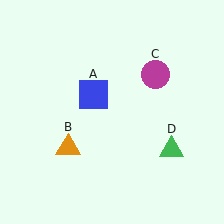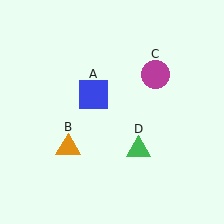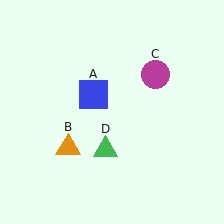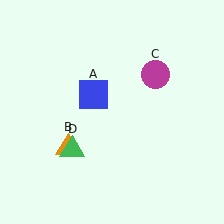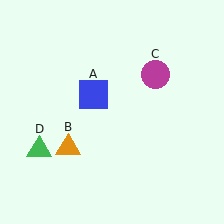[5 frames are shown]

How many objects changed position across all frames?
1 object changed position: green triangle (object D).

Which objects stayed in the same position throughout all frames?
Blue square (object A) and orange triangle (object B) and magenta circle (object C) remained stationary.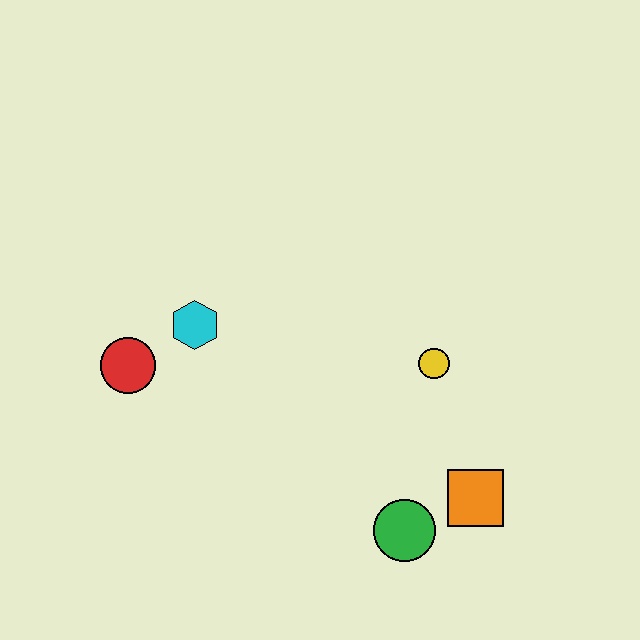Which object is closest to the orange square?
The green circle is closest to the orange square.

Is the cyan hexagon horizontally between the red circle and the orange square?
Yes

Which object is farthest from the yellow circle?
The red circle is farthest from the yellow circle.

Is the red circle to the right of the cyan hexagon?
No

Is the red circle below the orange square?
No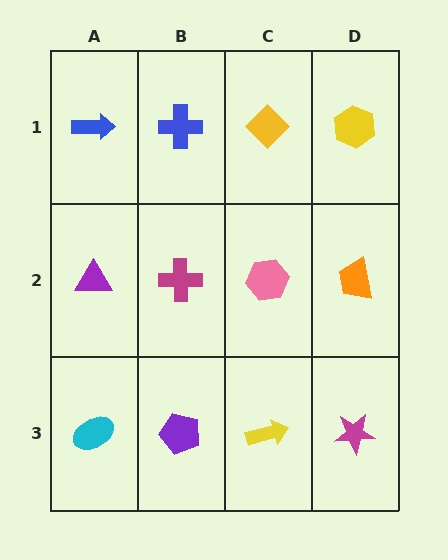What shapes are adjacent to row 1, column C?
A pink hexagon (row 2, column C), a blue cross (row 1, column B), a yellow hexagon (row 1, column D).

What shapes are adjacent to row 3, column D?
An orange trapezoid (row 2, column D), a yellow arrow (row 3, column C).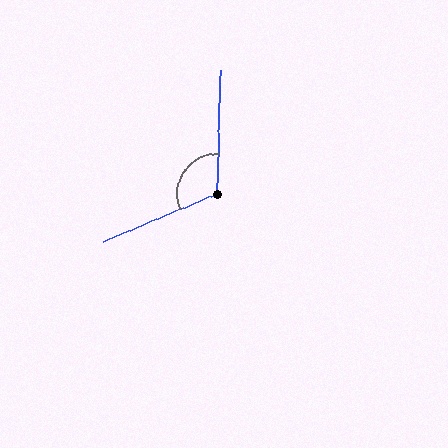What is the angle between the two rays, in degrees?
Approximately 114 degrees.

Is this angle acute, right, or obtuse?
It is obtuse.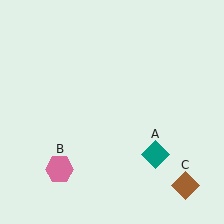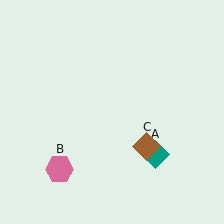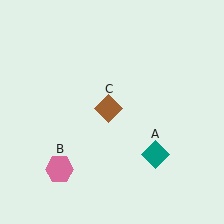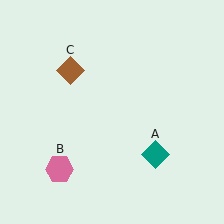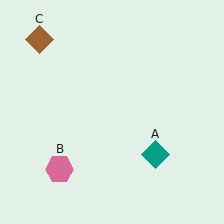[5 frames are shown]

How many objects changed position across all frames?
1 object changed position: brown diamond (object C).